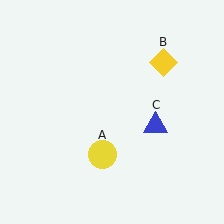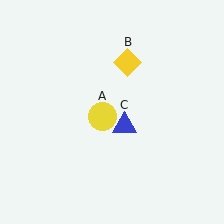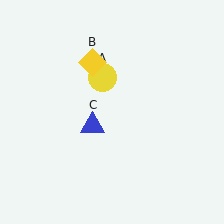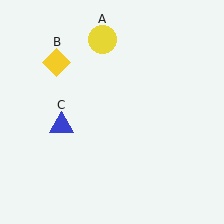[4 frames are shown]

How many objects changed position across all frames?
3 objects changed position: yellow circle (object A), yellow diamond (object B), blue triangle (object C).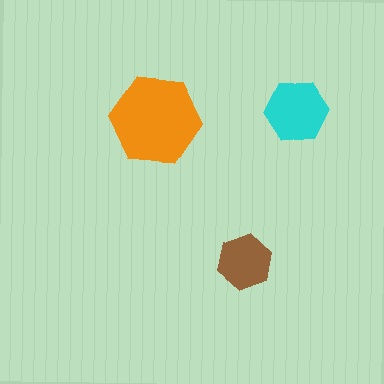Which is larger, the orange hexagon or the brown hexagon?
The orange one.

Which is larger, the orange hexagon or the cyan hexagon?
The orange one.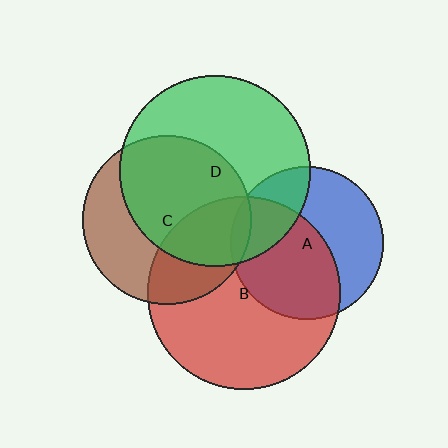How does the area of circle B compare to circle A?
Approximately 1.6 times.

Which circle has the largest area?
Circle B (red).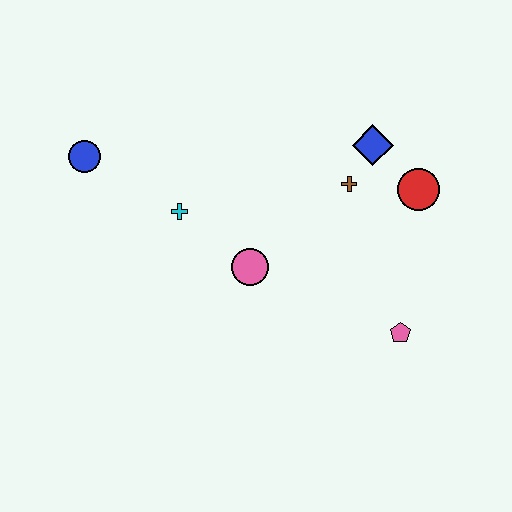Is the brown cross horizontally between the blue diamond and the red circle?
No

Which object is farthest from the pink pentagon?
The blue circle is farthest from the pink pentagon.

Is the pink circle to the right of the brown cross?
No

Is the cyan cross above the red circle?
No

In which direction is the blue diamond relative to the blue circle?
The blue diamond is to the right of the blue circle.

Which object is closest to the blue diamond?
The brown cross is closest to the blue diamond.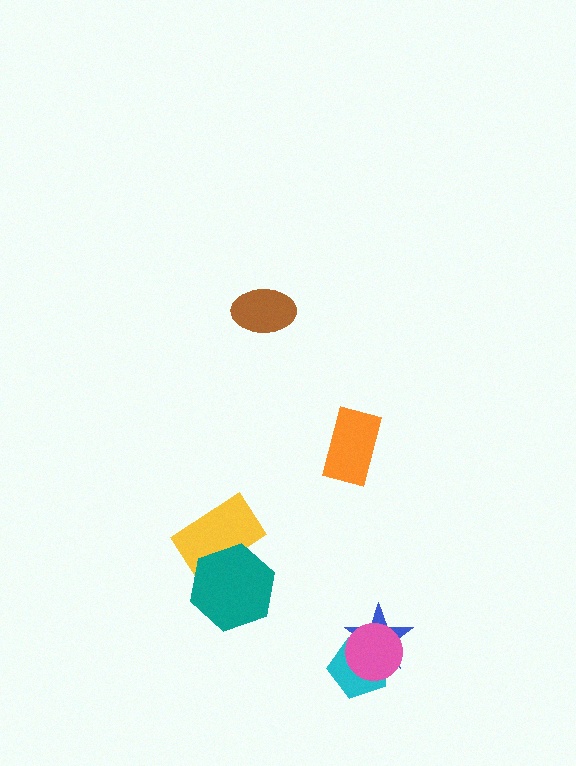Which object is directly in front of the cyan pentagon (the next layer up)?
The blue star is directly in front of the cyan pentagon.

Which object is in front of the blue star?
The pink circle is in front of the blue star.